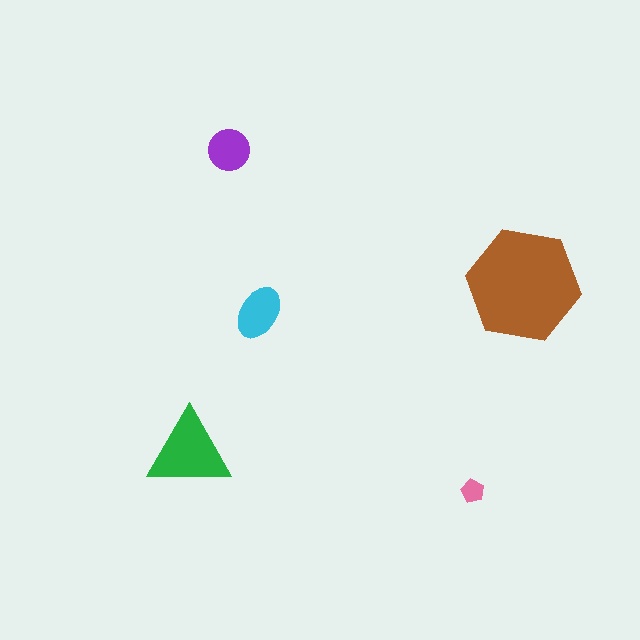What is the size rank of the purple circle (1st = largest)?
4th.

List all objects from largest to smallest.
The brown hexagon, the green triangle, the cyan ellipse, the purple circle, the pink pentagon.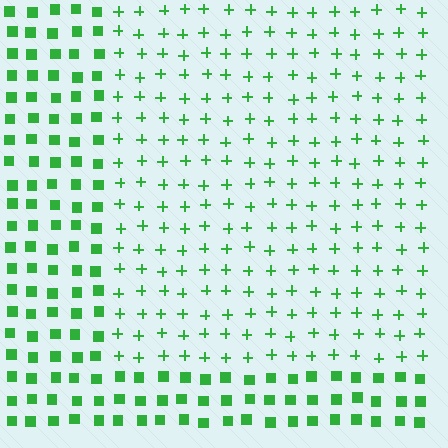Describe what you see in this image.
The image is filled with small green elements arranged in a uniform grid. A rectangle-shaped region contains plus signs, while the surrounding area contains squares. The boundary is defined purely by the change in element shape.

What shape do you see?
I see a rectangle.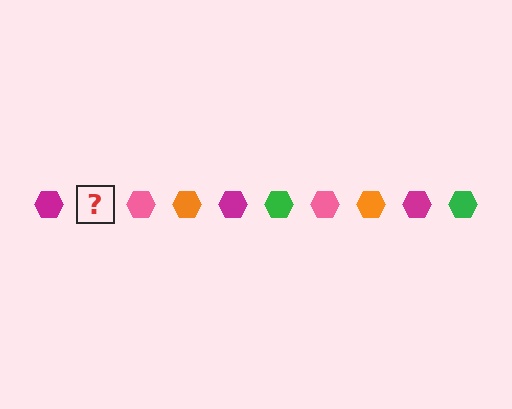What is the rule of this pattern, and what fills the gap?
The rule is that the pattern cycles through magenta, green, pink, orange hexagons. The gap should be filled with a green hexagon.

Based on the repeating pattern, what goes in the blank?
The blank should be a green hexagon.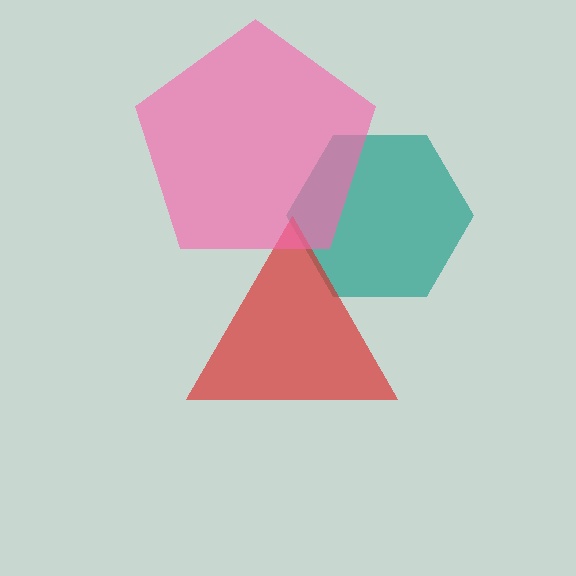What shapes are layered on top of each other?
The layered shapes are: a teal hexagon, a red triangle, a pink pentagon.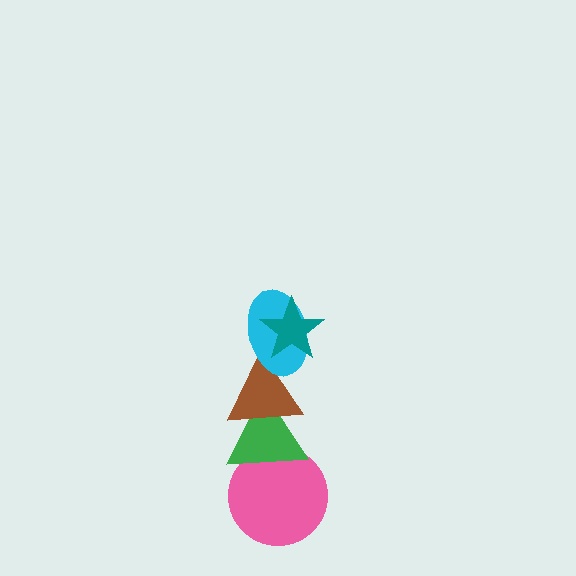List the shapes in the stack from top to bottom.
From top to bottom: the teal star, the cyan ellipse, the brown triangle, the green triangle, the pink circle.